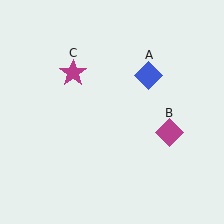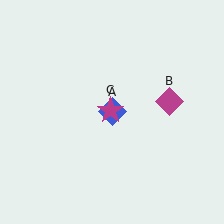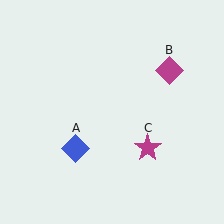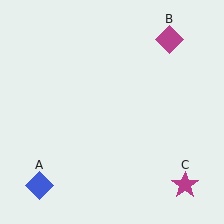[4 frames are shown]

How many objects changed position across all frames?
3 objects changed position: blue diamond (object A), magenta diamond (object B), magenta star (object C).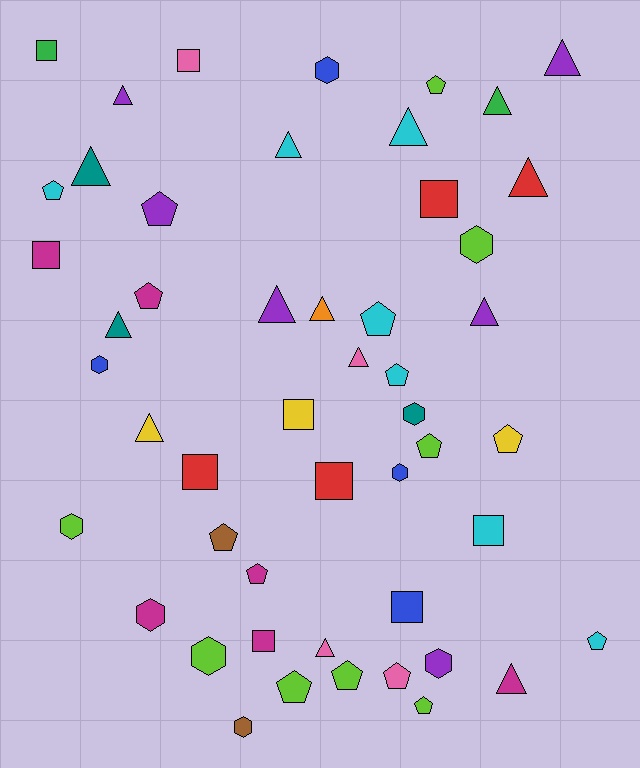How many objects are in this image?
There are 50 objects.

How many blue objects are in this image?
There are 4 blue objects.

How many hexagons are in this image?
There are 10 hexagons.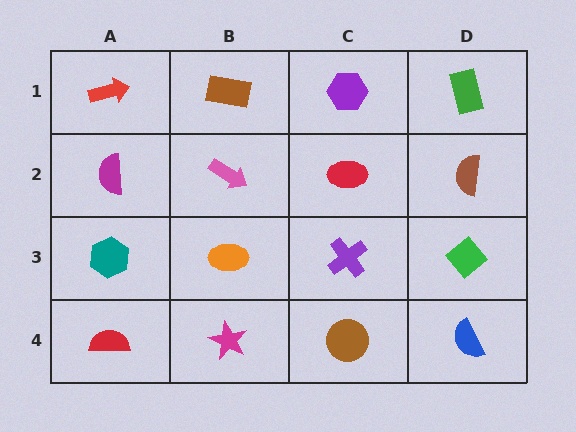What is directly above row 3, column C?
A red ellipse.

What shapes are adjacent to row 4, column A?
A teal hexagon (row 3, column A), a magenta star (row 4, column B).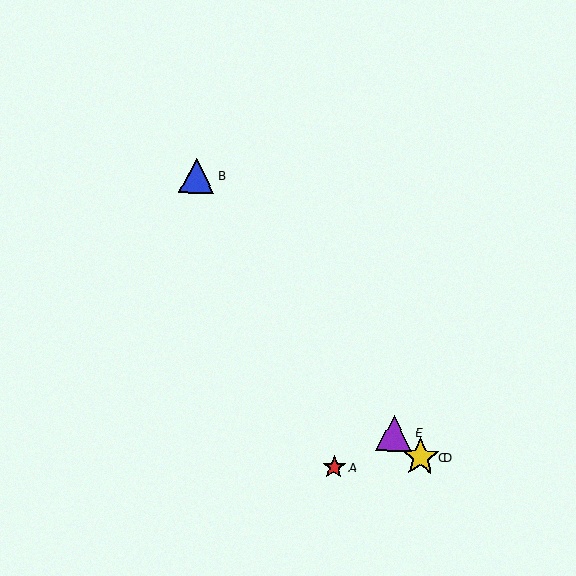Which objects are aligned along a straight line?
Objects C, D, E are aligned along a straight line.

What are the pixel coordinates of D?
Object D is at (420, 457).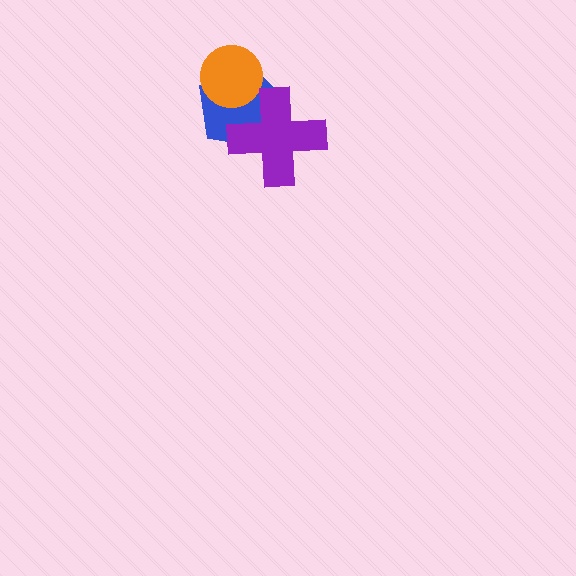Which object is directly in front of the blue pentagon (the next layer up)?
The orange circle is directly in front of the blue pentagon.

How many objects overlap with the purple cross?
1 object overlaps with the purple cross.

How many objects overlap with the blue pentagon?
2 objects overlap with the blue pentagon.